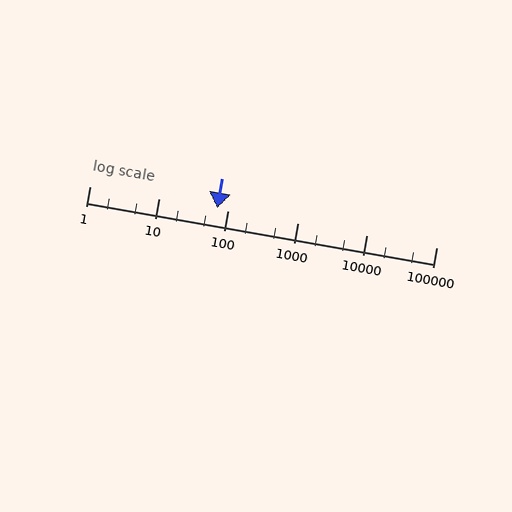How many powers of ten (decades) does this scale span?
The scale spans 5 decades, from 1 to 100000.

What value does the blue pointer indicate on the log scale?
The pointer indicates approximately 70.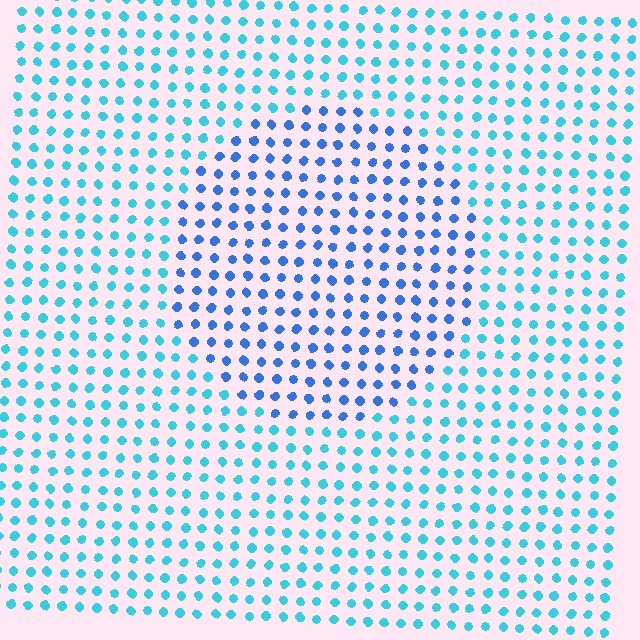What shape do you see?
I see a circle.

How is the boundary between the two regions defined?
The boundary is defined purely by a slight shift in hue (about 32 degrees). Spacing, size, and orientation are identical on both sides.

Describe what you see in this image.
The image is filled with small cyan elements in a uniform arrangement. A circle-shaped region is visible where the elements are tinted to a slightly different hue, forming a subtle color boundary.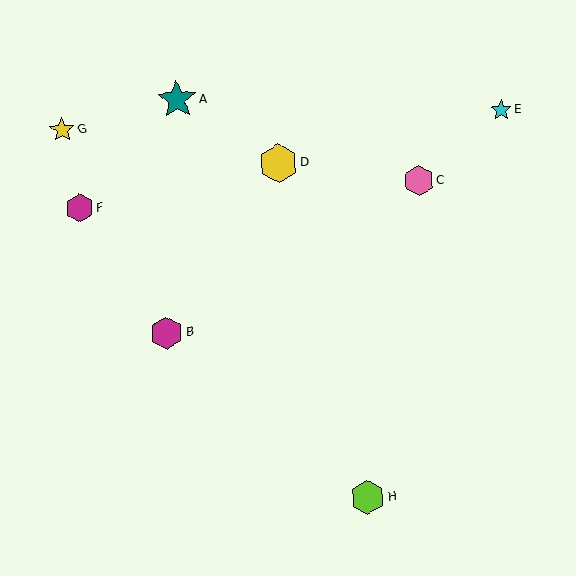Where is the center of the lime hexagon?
The center of the lime hexagon is at (368, 497).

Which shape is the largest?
The teal star (labeled A) is the largest.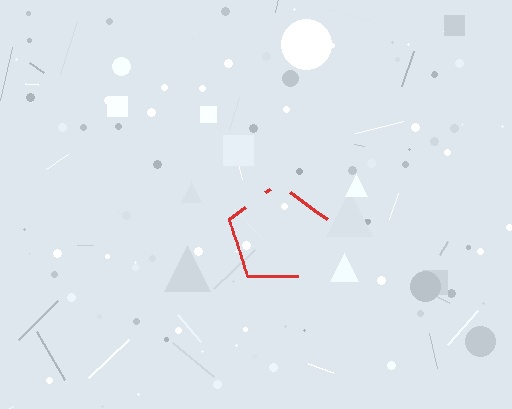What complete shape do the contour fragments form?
The contour fragments form a pentagon.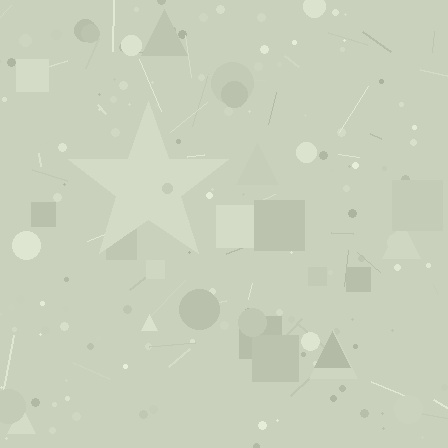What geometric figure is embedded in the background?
A star is embedded in the background.